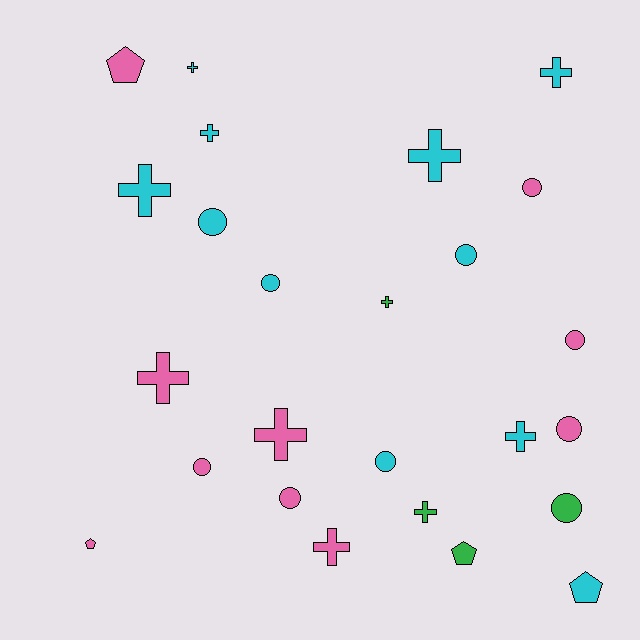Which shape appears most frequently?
Cross, with 11 objects.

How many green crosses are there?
There are 2 green crosses.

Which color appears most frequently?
Cyan, with 11 objects.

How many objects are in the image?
There are 25 objects.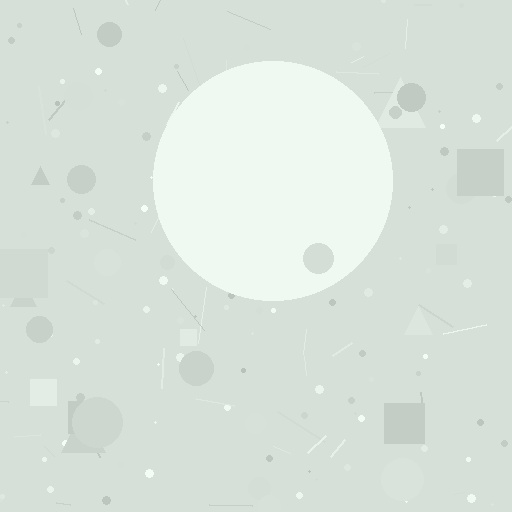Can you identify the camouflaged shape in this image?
The camouflaged shape is a circle.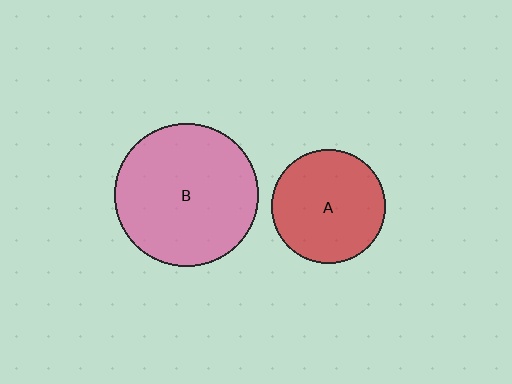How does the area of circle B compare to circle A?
Approximately 1.6 times.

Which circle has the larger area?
Circle B (pink).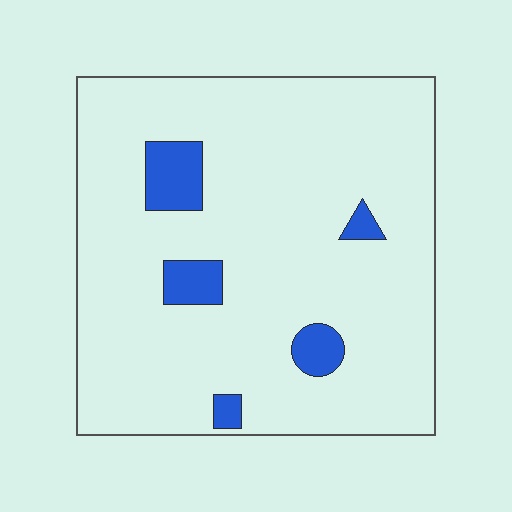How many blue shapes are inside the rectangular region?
5.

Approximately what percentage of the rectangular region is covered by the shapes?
Approximately 10%.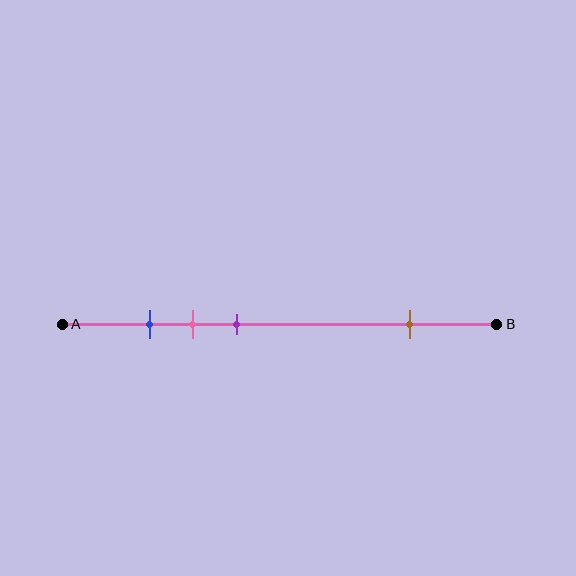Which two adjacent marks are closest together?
The blue and pink marks are the closest adjacent pair.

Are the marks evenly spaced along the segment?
No, the marks are not evenly spaced.